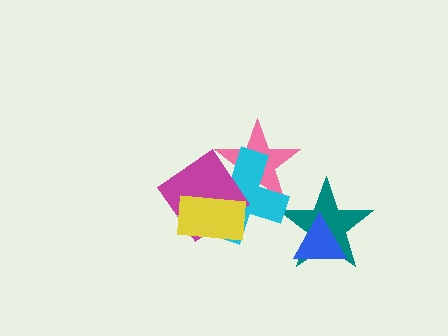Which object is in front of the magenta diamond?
The yellow rectangle is in front of the magenta diamond.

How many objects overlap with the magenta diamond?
3 objects overlap with the magenta diamond.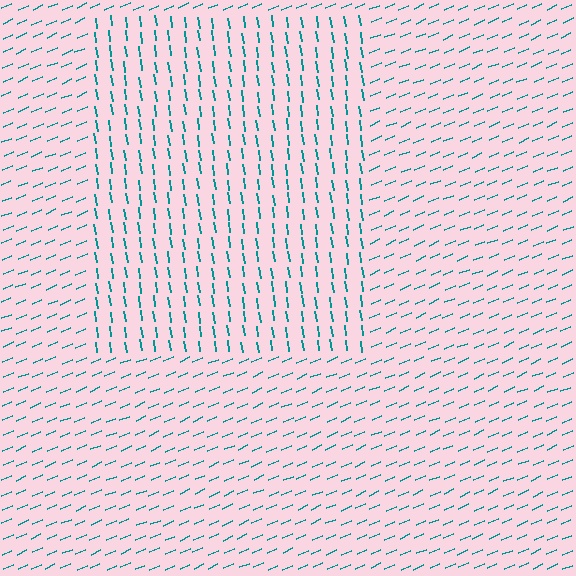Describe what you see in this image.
The image is filled with small teal line segments. A rectangle region in the image has lines oriented differently from the surrounding lines, creating a visible texture boundary.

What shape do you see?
I see a rectangle.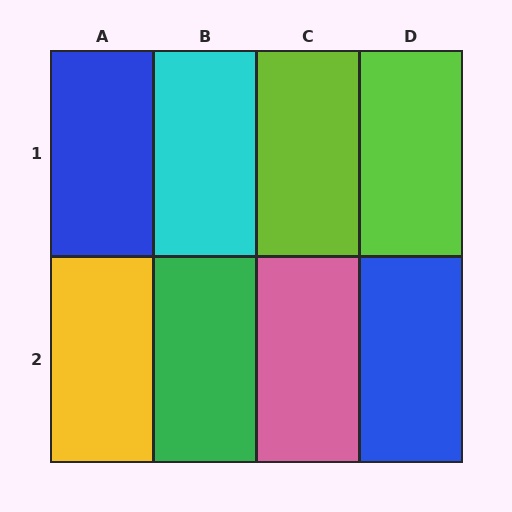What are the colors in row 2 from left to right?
Yellow, green, pink, blue.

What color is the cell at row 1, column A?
Blue.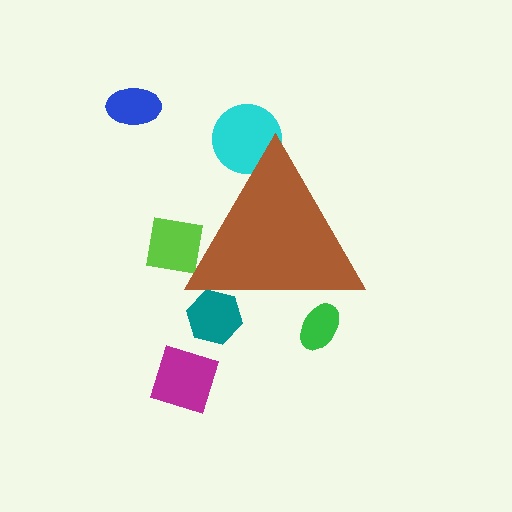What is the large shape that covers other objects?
A brown triangle.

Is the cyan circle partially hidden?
Yes, the cyan circle is partially hidden behind the brown triangle.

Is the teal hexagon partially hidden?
Yes, the teal hexagon is partially hidden behind the brown triangle.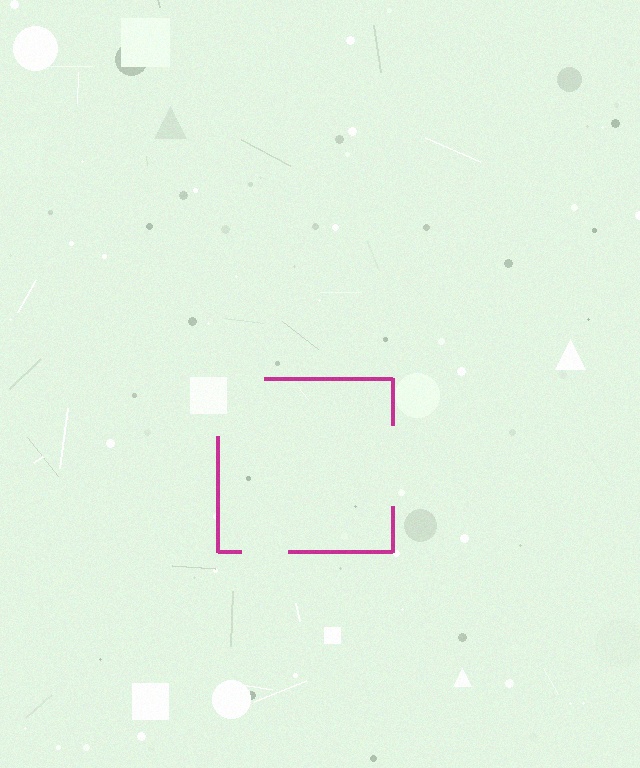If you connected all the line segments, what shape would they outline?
They would outline a square.